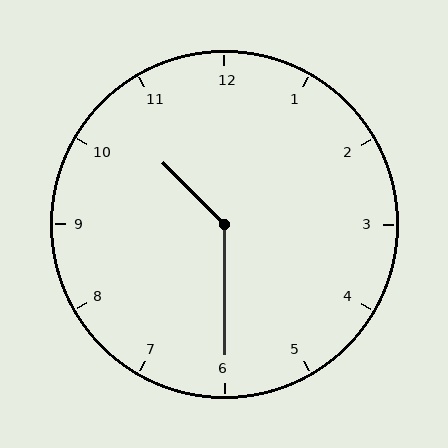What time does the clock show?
10:30.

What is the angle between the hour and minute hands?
Approximately 135 degrees.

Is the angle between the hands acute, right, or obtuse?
It is obtuse.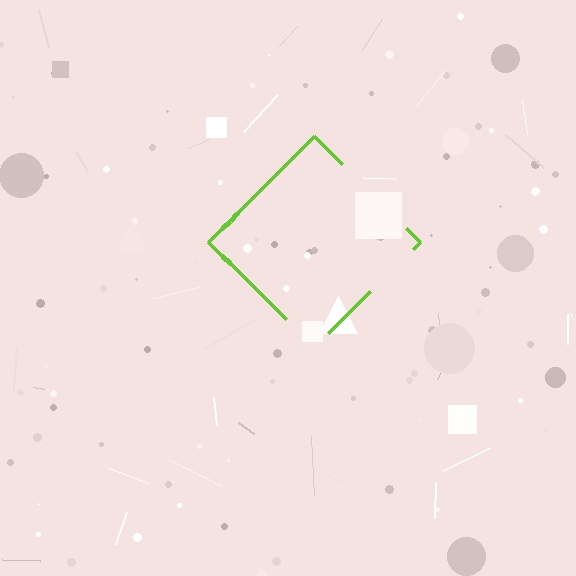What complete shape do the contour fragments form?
The contour fragments form a diamond.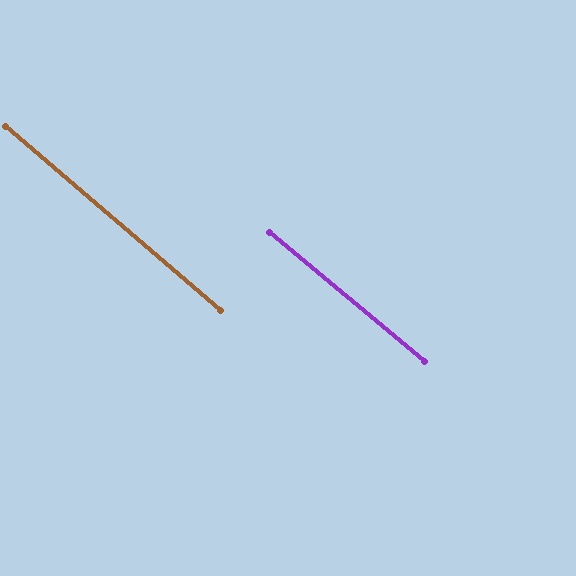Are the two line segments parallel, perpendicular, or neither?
Parallel — their directions differ by only 0.7°.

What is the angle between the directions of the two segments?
Approximately 1 degree.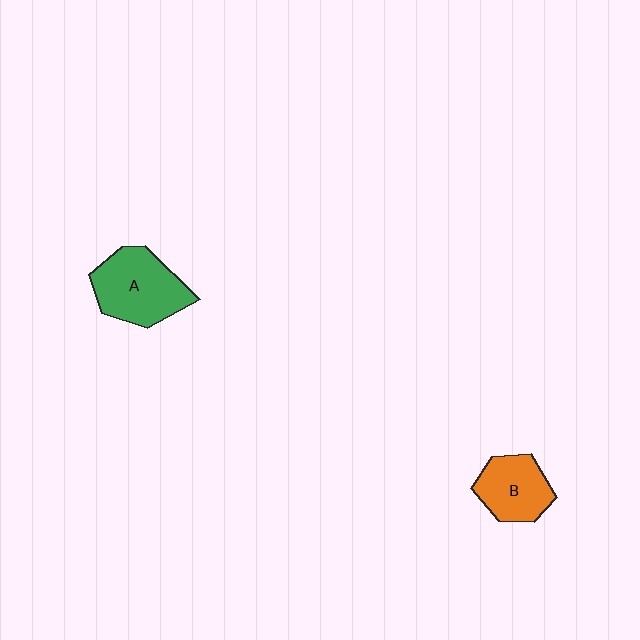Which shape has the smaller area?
Shape B (orange).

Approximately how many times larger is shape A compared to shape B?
Approximately 1.4 times.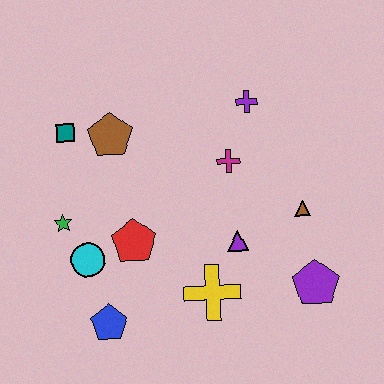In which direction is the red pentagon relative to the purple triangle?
The red pentagon is to the left of the purple triangle.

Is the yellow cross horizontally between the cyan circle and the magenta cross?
Yes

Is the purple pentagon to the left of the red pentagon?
No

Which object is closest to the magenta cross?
The purple cross is closest to the magenta cross.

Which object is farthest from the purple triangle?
The teal square is farthest from the purple triangle.